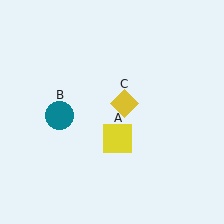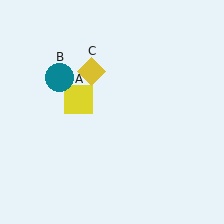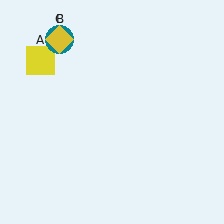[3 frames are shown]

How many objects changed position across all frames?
3 objects changed position: yellow square (object A), teal circle (object B), yellow diamond (object C).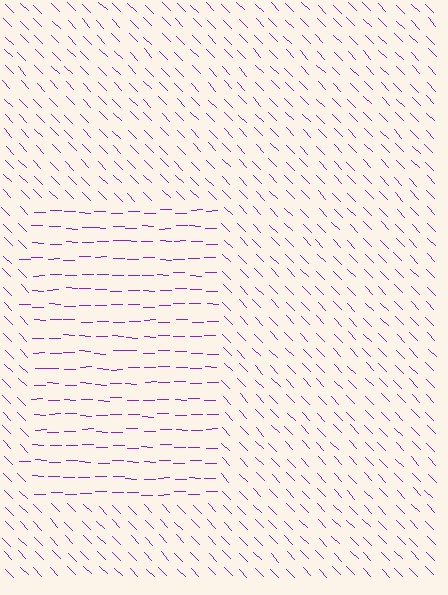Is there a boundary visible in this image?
Yes, there is a texture boundary formed by a change in line orientation.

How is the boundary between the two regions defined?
The boundary is defined purely by a change in line orientation (approximately 45 degrees difference). All lines are the same color and thickness.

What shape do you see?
I see a rectangle.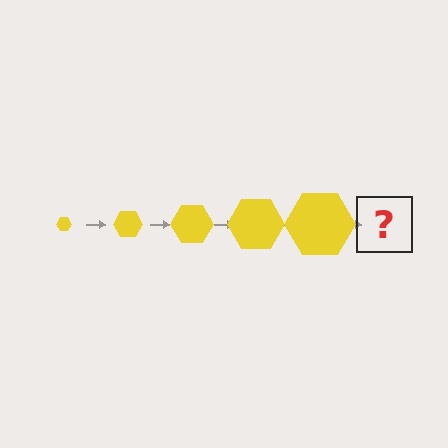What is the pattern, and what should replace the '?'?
The pattern is that the hexagon gets progressively larger each step. The '?' should be a yellow hexagon, larger than the previous one.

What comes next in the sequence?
The next element should be a yellow hexagon, larger than the previous one.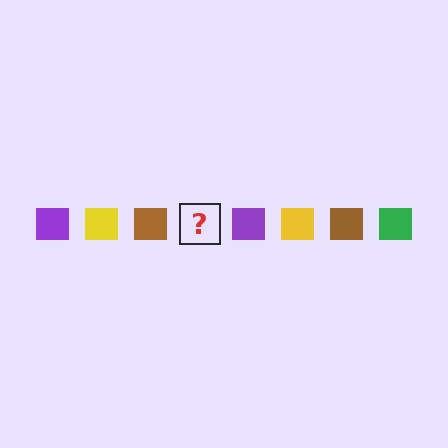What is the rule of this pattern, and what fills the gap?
The rule is that the pattern cycles through purple, yellow, brown, green squares. The gap should be filled with a green square.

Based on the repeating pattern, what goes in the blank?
The blank should be a green square.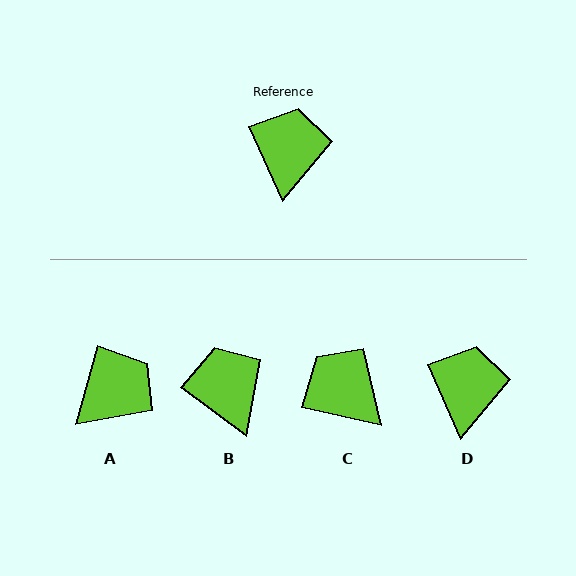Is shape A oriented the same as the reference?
No, it is off by about 40 degrees.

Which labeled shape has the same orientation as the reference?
D.